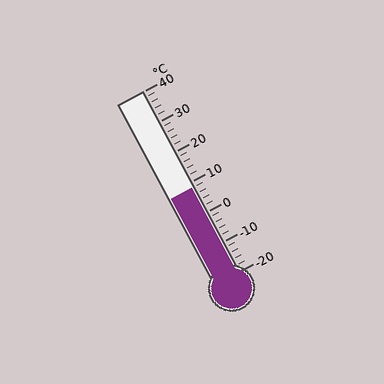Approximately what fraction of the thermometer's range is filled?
The thermometer is filled to approximately 45% of its range.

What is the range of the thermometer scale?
The thermometer scale ranges from -20°C to 40°C.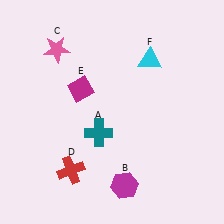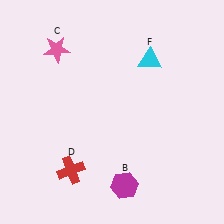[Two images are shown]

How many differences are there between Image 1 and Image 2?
There are 2 differences between the two images.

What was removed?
The magenta diamond (E), the teal cross (A) were removed in Image 2.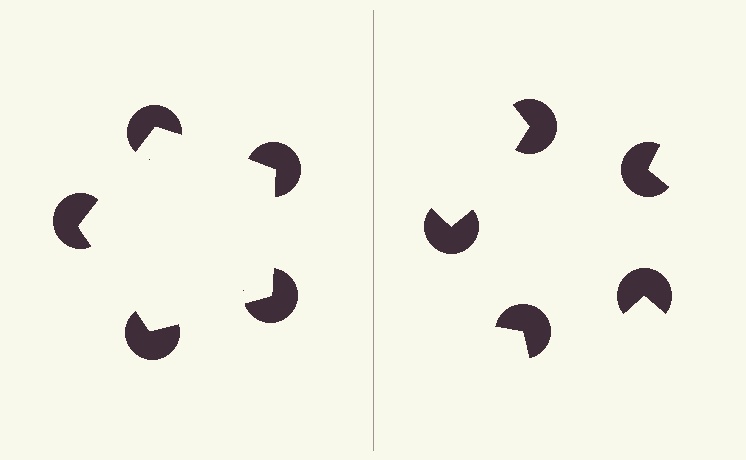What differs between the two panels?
The pac-man discs are positioned identically on both sides; only the wedge orientations differ. On the left they align to a pentagon; on the right they are misaligned.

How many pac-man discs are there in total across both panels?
10 — 5 on each side.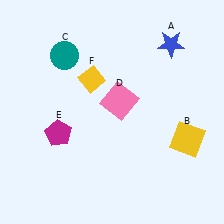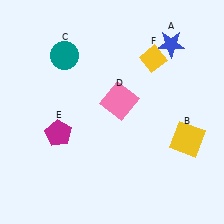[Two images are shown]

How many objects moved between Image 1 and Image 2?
1 object moved between the two images.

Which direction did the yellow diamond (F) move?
The yellow diamond (F) moved right.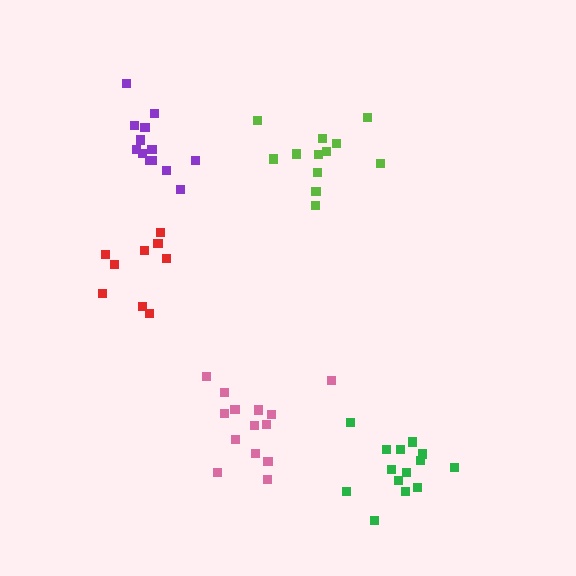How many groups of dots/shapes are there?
There are 5 groups.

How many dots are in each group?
Group 1: 14 dots, Group 2: 12 dots, Group 3: 9 dots, Group 4: 14 dots, Group 5: 13 dots (62 total).